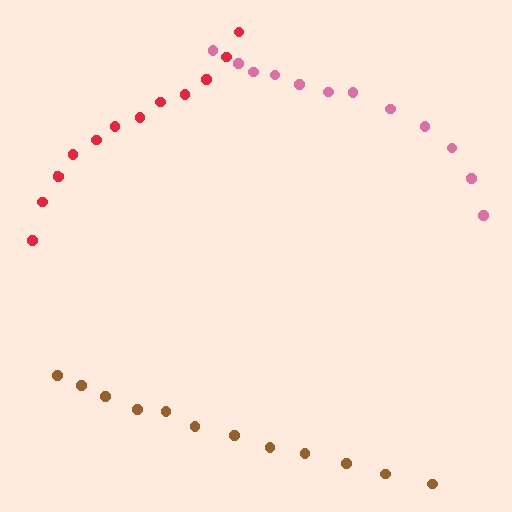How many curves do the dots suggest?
There are 3 distinct paths.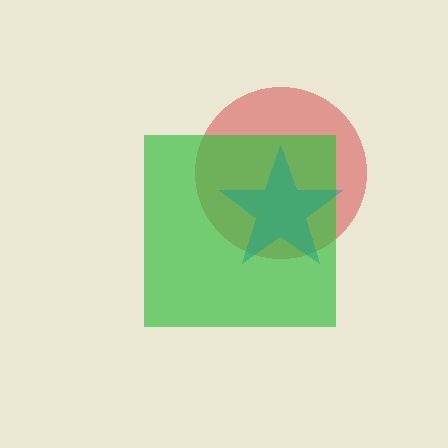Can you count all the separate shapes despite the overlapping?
Yes, there are 3 separate shapes.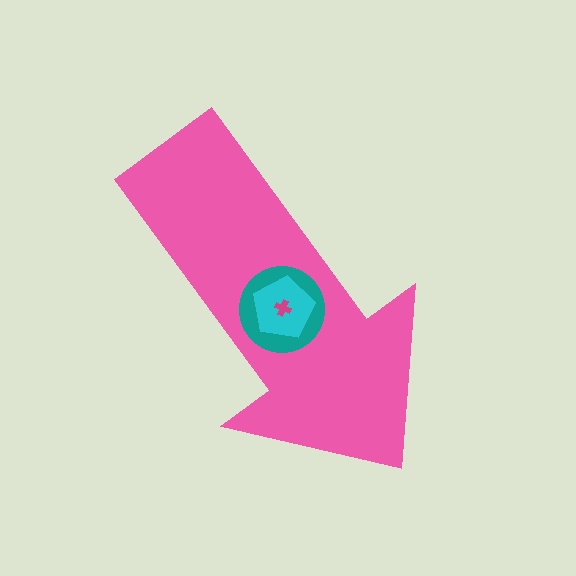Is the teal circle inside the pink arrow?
Yes.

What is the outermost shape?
The pink arrow.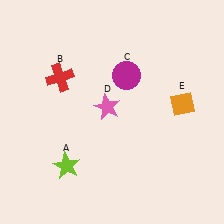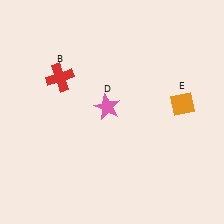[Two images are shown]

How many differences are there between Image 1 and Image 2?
There are 2 differences between the two images.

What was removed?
The magenta circle (C), the lime star (A) were removed in Image 2.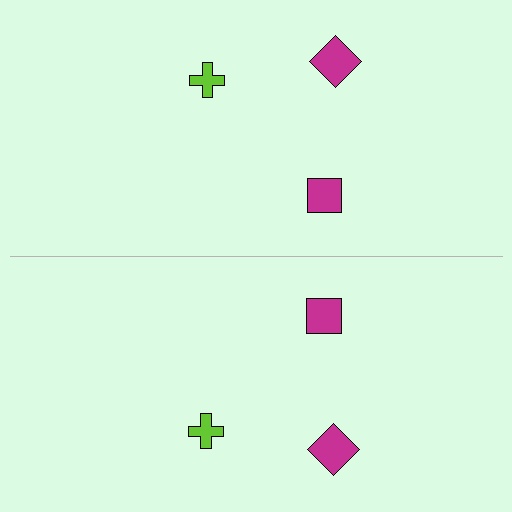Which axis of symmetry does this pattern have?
The pattern has a horizontal axis of symmetry running through the center of the image.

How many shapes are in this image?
There are 6 shapes in this image.